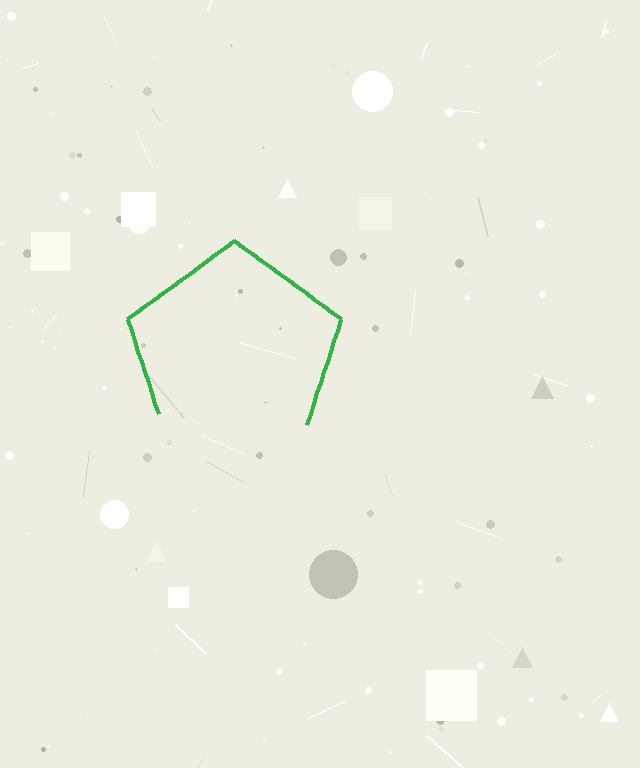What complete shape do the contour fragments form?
The contour fragments form a pentagon.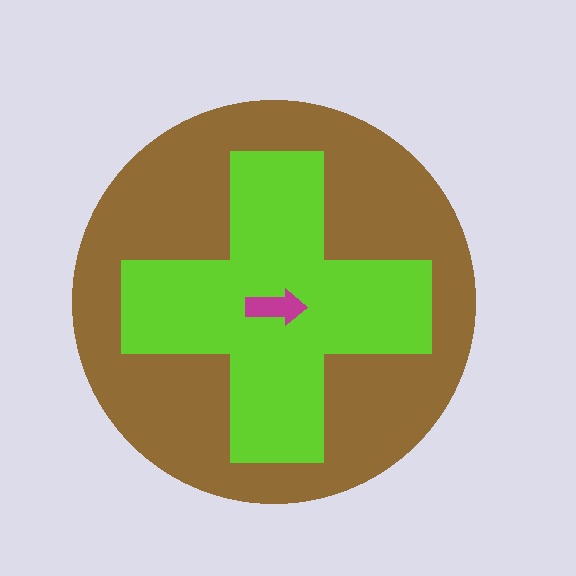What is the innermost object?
The magenta arrow.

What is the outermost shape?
The brown circle.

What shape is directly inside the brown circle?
The lime cross.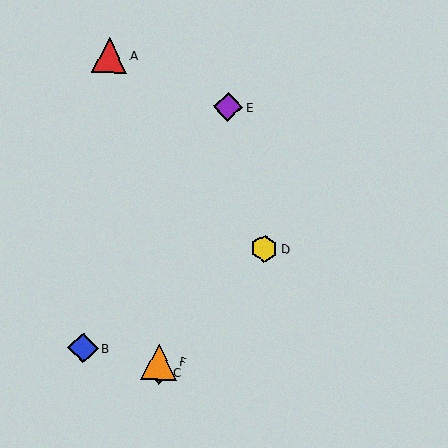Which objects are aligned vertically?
Objects C, F are aligned vertically.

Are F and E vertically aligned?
No, F is at x≈159 and E is at x≈228.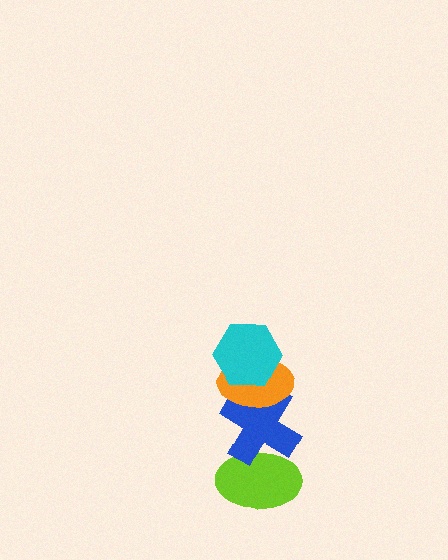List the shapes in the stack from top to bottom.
From top to bottom: the cyan hexagon, the orange ellipse, the blue cross, the lime ellipse.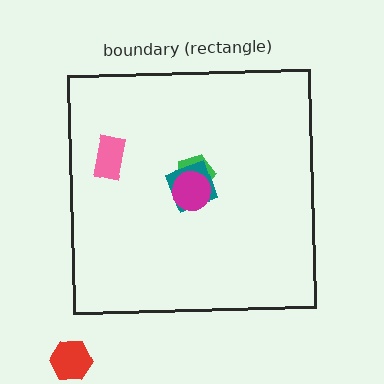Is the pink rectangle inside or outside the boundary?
Inside.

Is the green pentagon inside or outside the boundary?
Inside.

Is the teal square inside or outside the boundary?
Inside.